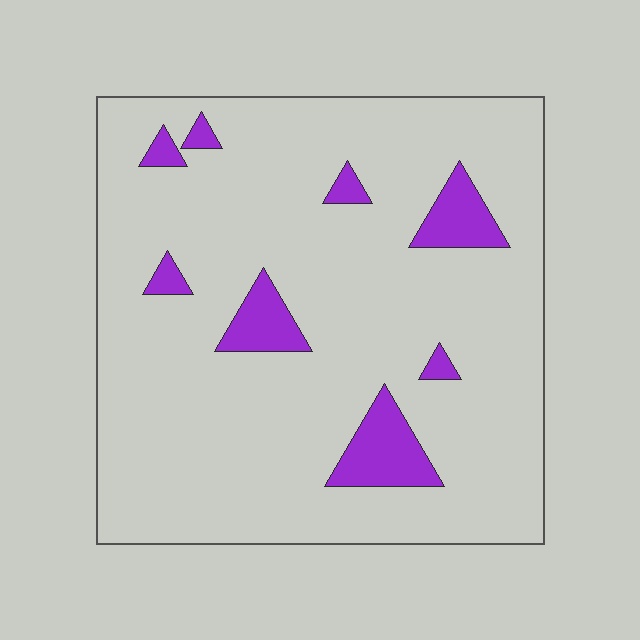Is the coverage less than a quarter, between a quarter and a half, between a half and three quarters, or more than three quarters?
Less than a quarter.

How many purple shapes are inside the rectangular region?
8.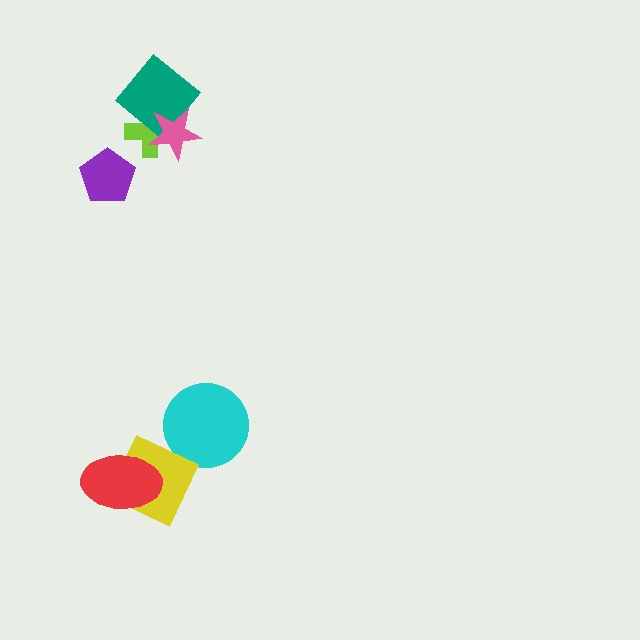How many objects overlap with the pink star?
2 objects overlap with the pink star.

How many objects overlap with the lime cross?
2 objects overlap with the lime cross.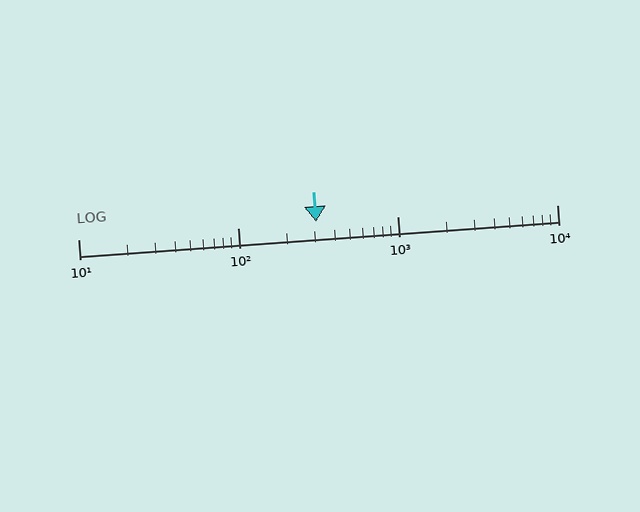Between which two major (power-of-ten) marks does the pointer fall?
The pointer is between 100 and 1000.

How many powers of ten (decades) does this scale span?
The scale spans 3 decades, from 10 to 10000.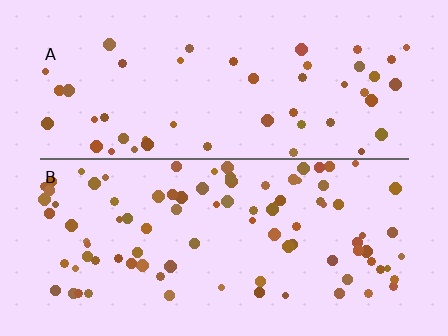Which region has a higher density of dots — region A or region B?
B (the bottom).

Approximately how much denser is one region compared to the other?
Approximately 1.9× — region B over region A.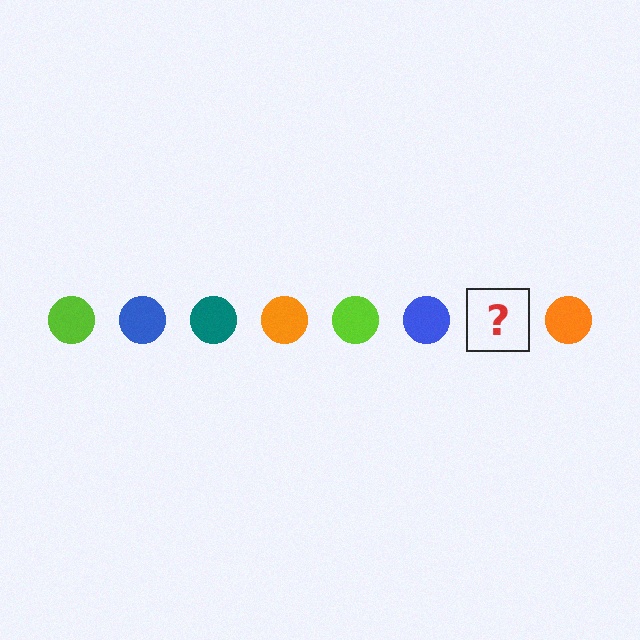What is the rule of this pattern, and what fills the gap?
The rule is that the pattern cycles through lime, blue, teal, orange circles. The gap should be filled with a teal circle.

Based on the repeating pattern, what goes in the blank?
The blank should be a teal circle.